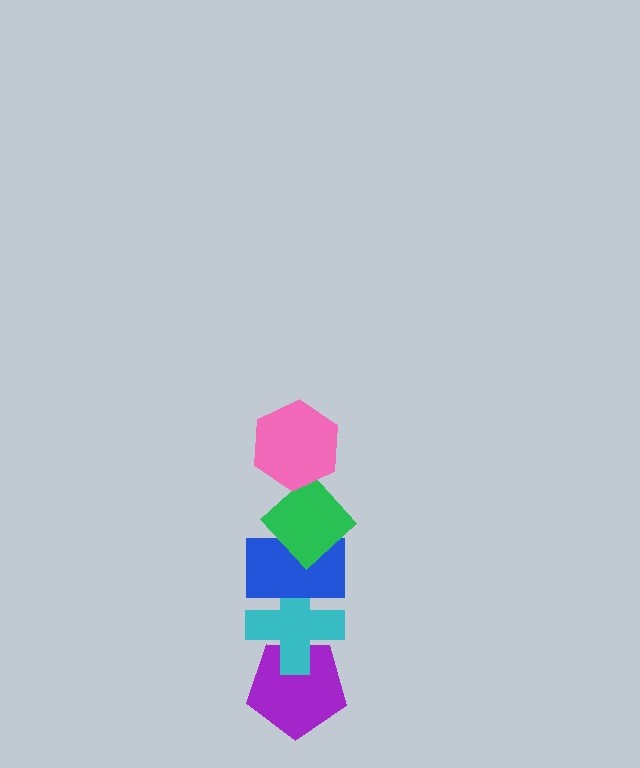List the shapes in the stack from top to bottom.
From top to bottom: the pink hexagon, the green diamond, the blue rectangle, the cyan cross, the purple pentagon.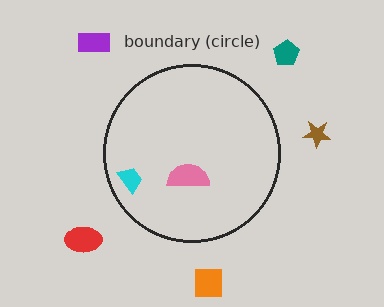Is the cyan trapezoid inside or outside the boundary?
Inside.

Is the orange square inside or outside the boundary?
Outside.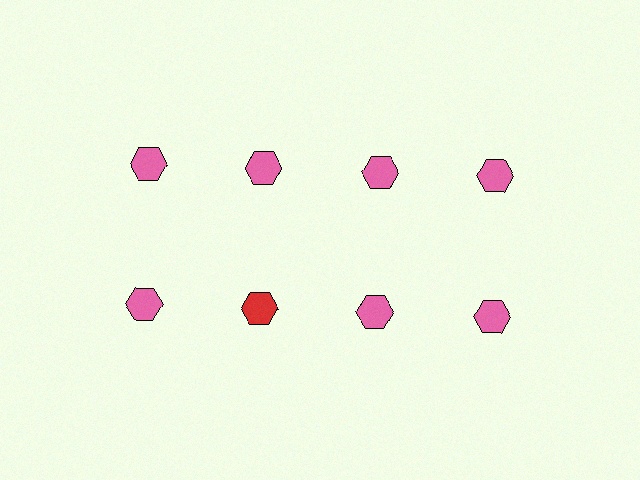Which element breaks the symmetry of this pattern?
The red hexagon in the second row, second from left column breaks the symmetry. All other shapes are pink hexagons.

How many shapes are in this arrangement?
There are 8 shapes arranged in a grid pattern.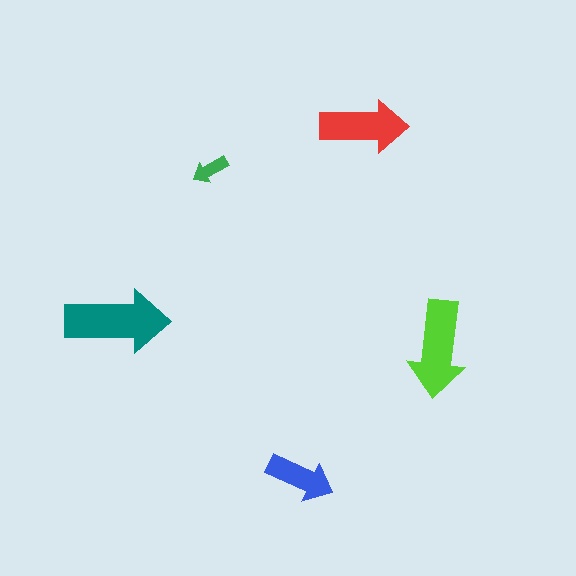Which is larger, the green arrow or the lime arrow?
The lime one.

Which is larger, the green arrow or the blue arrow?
The blue one.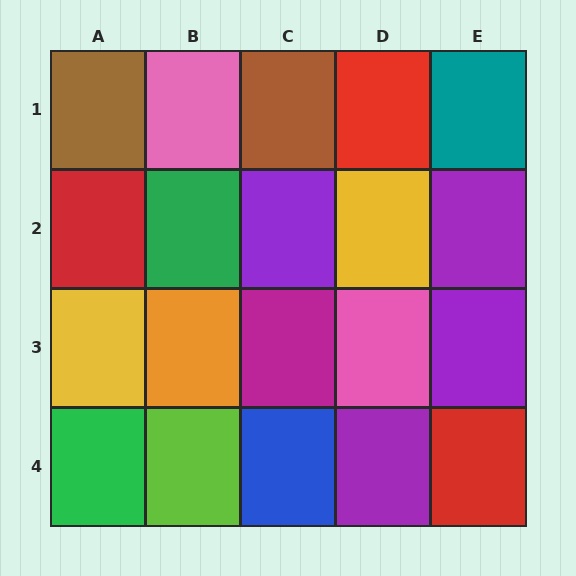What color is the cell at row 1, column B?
Pink.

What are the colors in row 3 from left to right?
Yellow, orange, magenta, pink, purple.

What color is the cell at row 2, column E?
Purple.